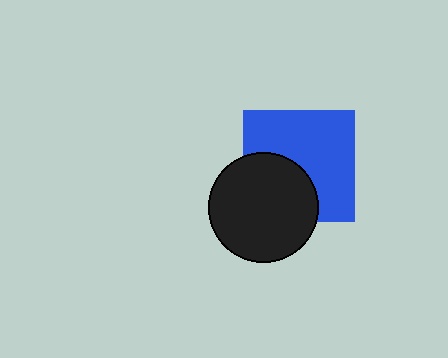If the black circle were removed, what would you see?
You would see the complete blue square.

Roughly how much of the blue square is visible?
About half of it is visible (roughly 64%).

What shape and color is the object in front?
The object in front is a black circle.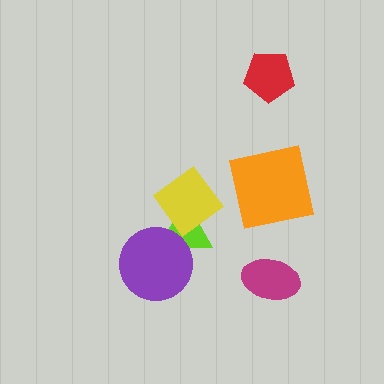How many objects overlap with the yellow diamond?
1 object overlaps with the yellow diamond.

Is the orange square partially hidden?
No, no other shape covers it.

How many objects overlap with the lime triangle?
2 objects overlap with the lime triangle.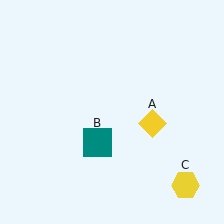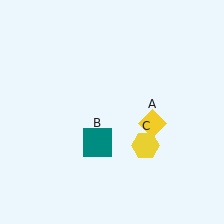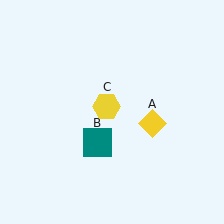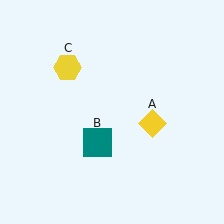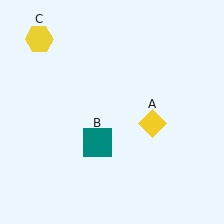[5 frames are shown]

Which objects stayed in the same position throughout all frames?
Yellow diamond (object A) and teal square (object B) remained stationary.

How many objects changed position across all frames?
1 object changed position: yellow hexagon (object C).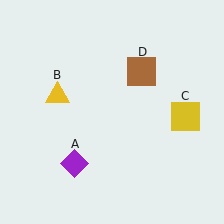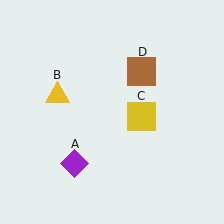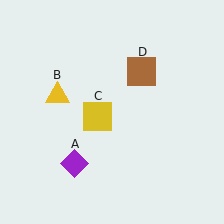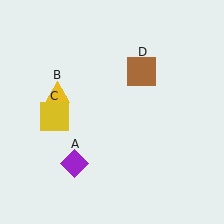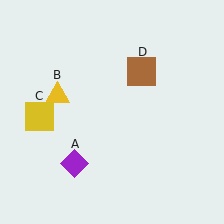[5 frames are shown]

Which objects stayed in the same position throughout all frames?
Purple diamond (object A) and yellow triangle (object B) and brown square (object D) remained stationary.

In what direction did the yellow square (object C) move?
The yellow square (object C) moved left.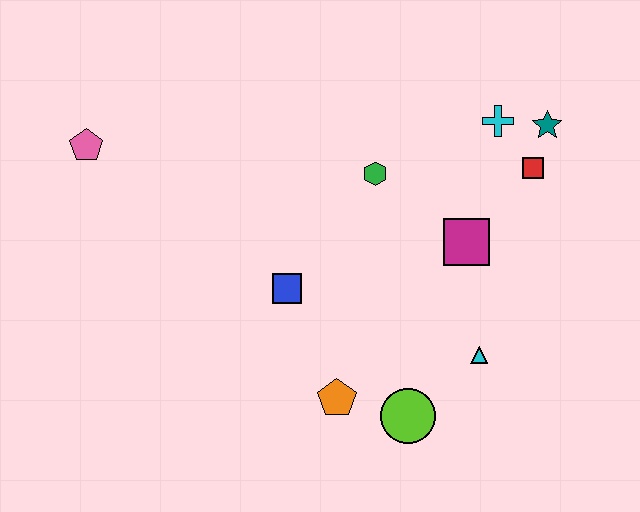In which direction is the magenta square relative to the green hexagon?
The magenta square is to the right of the green hexagon.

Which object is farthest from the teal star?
The pink pentagon is farthest from the teal star.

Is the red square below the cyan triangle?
No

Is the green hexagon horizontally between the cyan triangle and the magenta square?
No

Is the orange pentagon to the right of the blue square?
Yes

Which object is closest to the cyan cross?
The teal star is closest to the cyan cross.